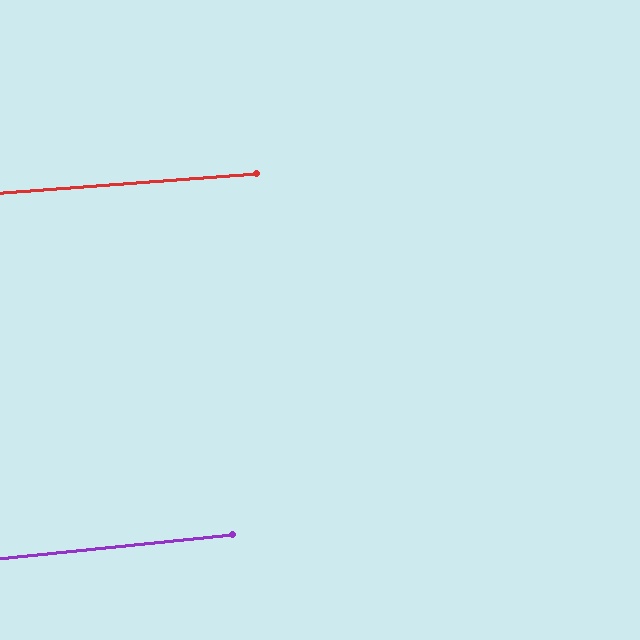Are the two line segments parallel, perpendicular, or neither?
Parallel — their directions differ by only 1.7°.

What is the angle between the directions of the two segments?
Approximately 2 degrees.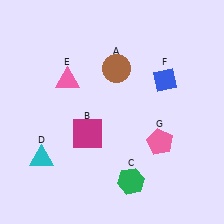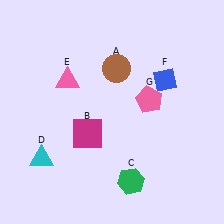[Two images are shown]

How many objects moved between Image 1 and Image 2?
1 object moved between the two images.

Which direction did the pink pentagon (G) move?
The pink pentagon (G) moved up.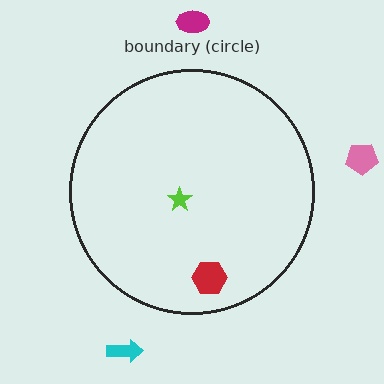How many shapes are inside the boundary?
2 inside, 3 outside.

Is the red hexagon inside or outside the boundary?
Inside.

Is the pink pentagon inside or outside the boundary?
Outside.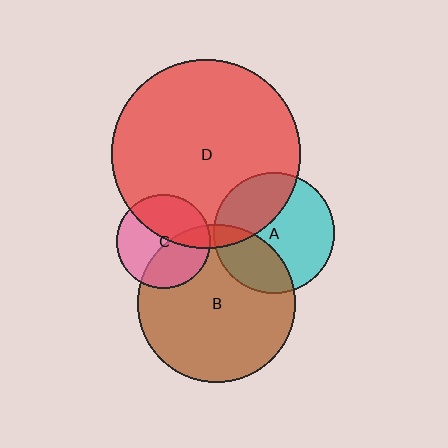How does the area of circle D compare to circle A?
Approximately 2.5 times.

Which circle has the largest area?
Circle D (red).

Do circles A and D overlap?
Yes.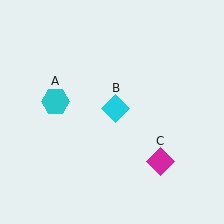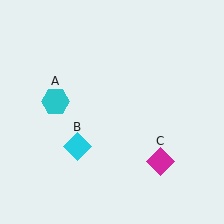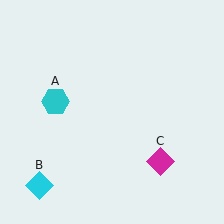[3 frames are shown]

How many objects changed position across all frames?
1 object changed position: cyan diamond (object B).